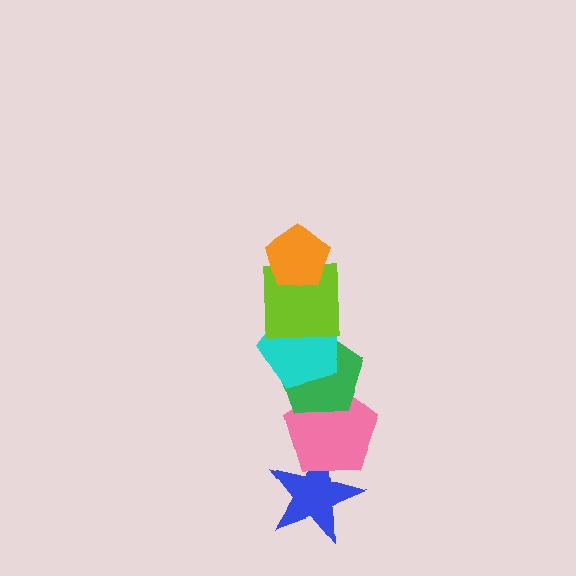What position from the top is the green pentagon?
The green pentagon is 4th from the top.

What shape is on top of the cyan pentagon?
The lime square is on top of the cyan pentagon.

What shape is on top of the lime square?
The orange pentagon is on top of the lime square.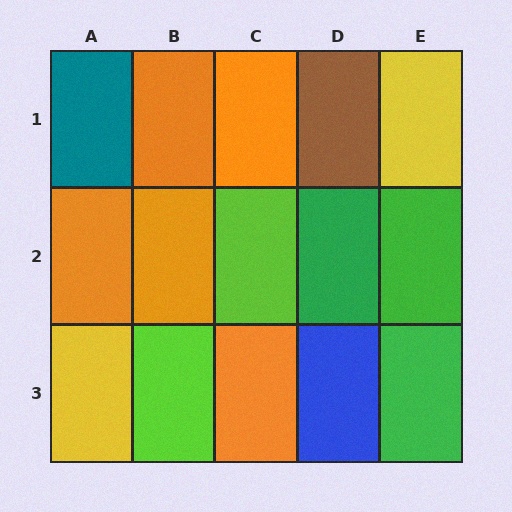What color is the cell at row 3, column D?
Blue.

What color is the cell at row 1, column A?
Teal.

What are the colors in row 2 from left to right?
Orange, orange, lime, green, green.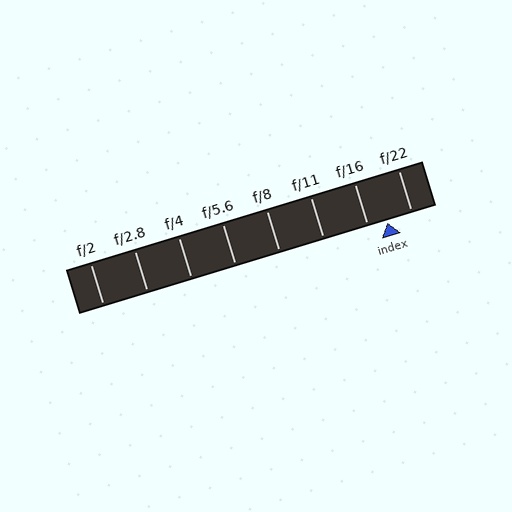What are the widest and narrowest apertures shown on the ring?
The widest aperture shown is f/2 and the narrowest is f/22.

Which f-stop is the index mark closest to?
The index mark is closest to f/16.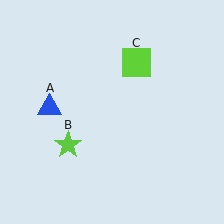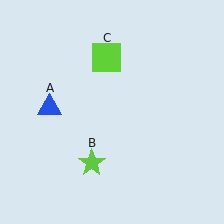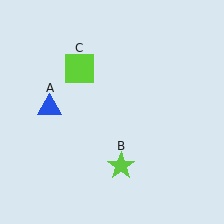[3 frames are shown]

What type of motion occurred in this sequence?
The lime star (object B), lime square (object C) rotated counterclockwise around the center of the scene.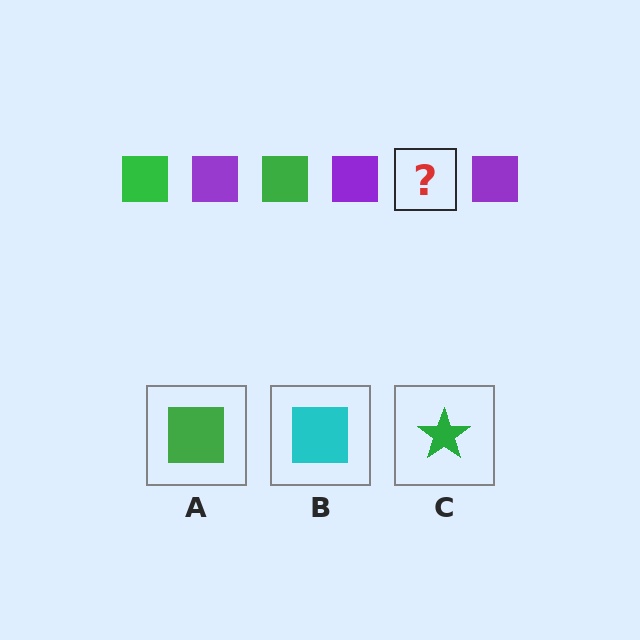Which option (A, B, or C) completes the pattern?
A.